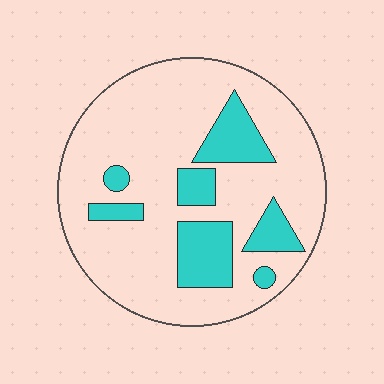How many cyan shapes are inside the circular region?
7.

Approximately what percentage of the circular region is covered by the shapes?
Approximately 20%.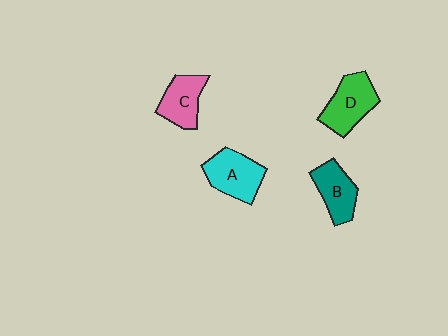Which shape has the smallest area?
Shape C (pink).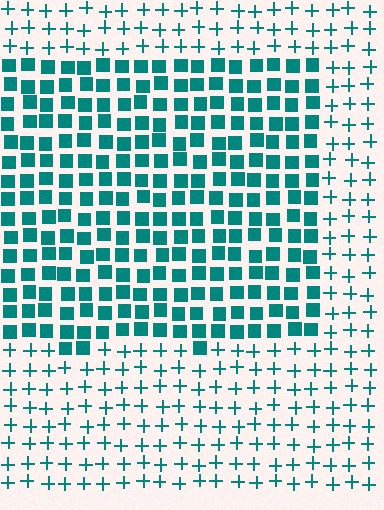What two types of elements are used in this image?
The image uses squares inside the rectangle region and plus signs outside it.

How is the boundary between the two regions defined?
The boundary is defined by a change in element shape: squares inside vs. plus signs outside. All elements share the same color and spacing.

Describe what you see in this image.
The image is filled with small teal elements arranged in a uniform grid. A rectangle-shaped region contains squares, while the surrounding area contains plus signs. The boundary is defined purely by the change in element shape.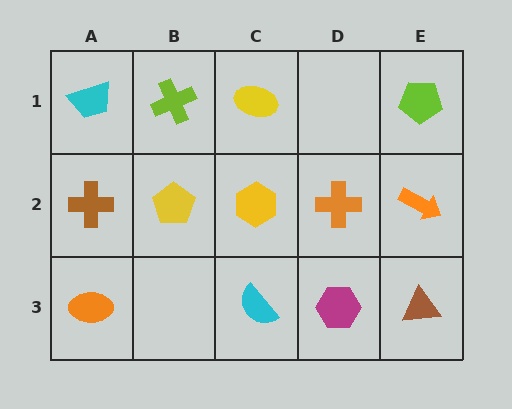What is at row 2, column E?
An orange arrow.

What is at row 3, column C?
A cyan semicircle.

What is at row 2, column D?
An orange cross.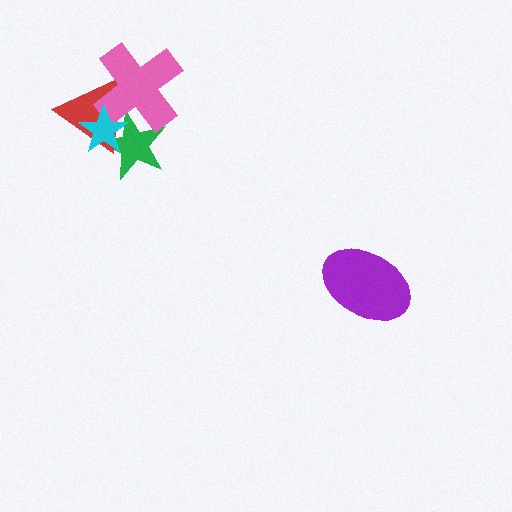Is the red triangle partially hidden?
Yes, it is partially covered by another shape.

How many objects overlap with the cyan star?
3 objects overlap with the cyan star.